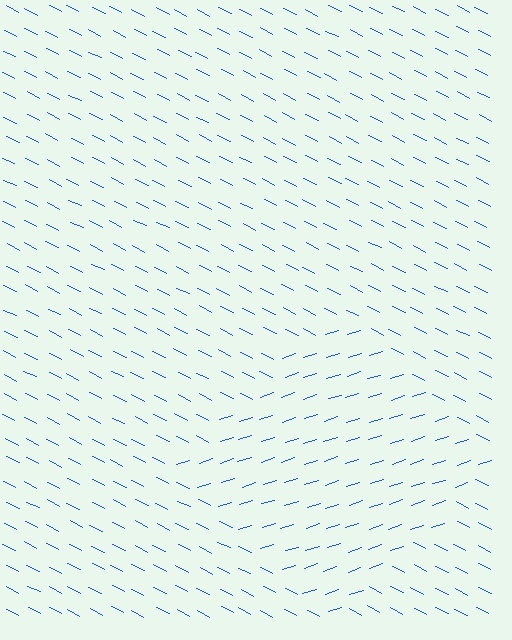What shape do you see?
I see a diamond.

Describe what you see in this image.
The image is filled with small blue line segments. A diamond region in the image has lines oriented differently from the surrounding lines, creating a visible texture boundary.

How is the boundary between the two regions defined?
The boundary is defined purely by a change in line orientation (approximately 45 degrees difference). All lines are the same color and thickness.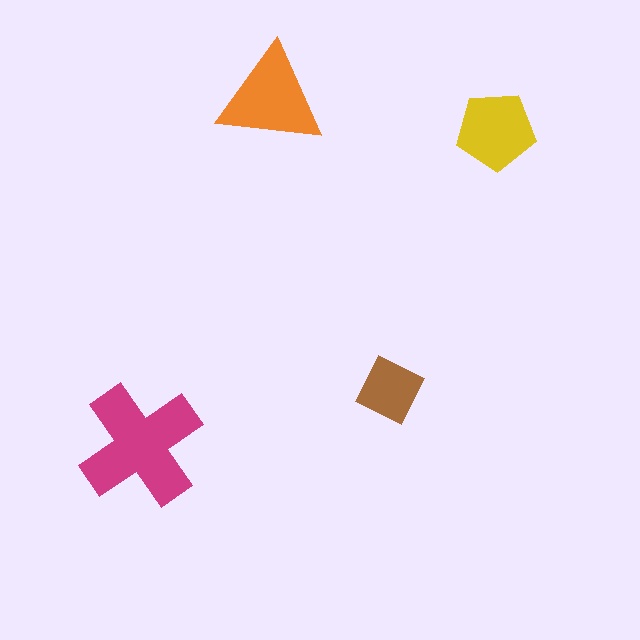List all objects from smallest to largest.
The brown diamond, the yellow pentagon, the orange triangle, the magenta cross.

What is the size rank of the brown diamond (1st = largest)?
4th.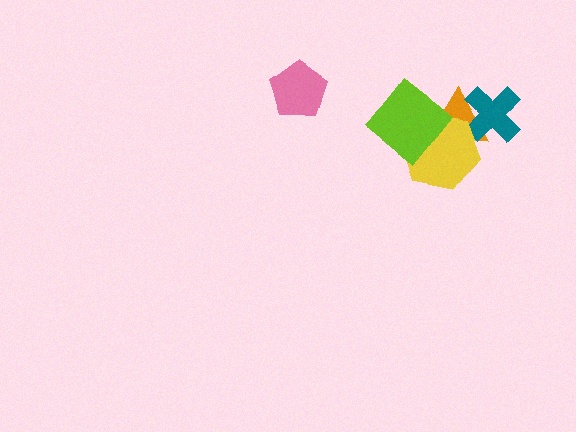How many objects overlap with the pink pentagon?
0 objects overlap with the pink pentagon.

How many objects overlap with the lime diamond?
2 objects overlap with the lime diamond.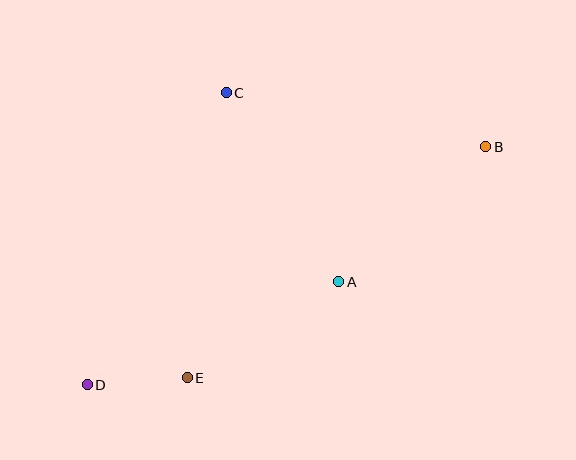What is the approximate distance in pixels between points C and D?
The distance between C and D is approximately 324 pixels.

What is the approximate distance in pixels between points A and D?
The distance between A and D is approximately 272 pixels.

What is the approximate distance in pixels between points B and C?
The distance between B and C is approximately 265 pixels.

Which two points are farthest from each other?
Points B and D are farthest from each other.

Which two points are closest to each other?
Points D and E are closest to each other.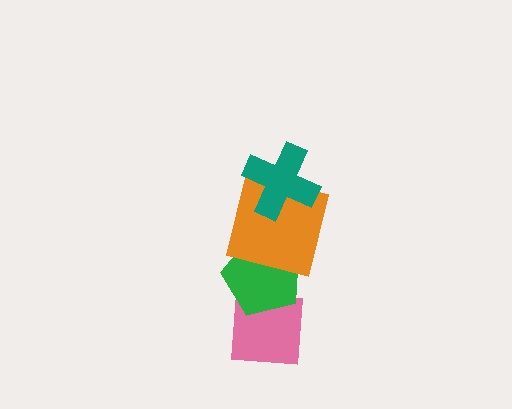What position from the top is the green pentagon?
The green pentagon is 3rd from the top.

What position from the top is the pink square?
The pink square is 4th from the top.